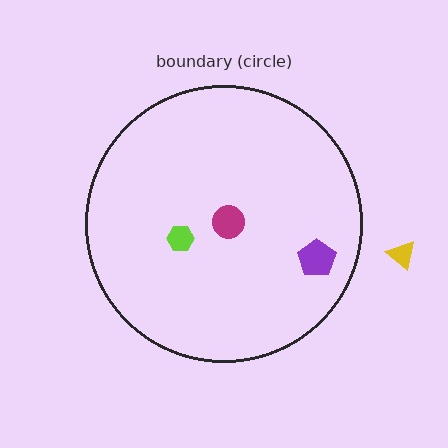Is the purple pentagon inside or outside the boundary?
Inside.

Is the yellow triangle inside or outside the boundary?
Outside.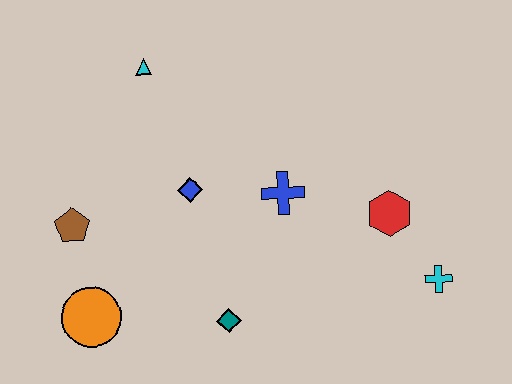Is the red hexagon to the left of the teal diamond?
No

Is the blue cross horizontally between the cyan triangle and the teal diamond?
No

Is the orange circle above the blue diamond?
No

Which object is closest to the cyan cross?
The red hexagon is closest to the cyan cross.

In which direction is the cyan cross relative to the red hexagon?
The cyan cross is below the red hexagon.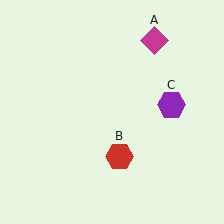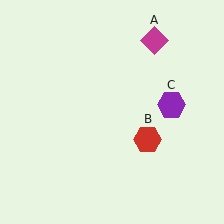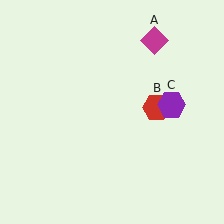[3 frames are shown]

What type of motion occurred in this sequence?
The red hexagon (object B) rotated counterclockwise around the center of the scene.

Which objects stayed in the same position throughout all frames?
Magenta diamond (object A) and purple hexagon (object C) remained stationary.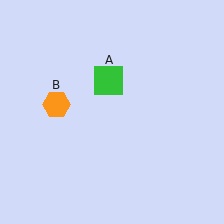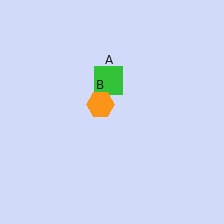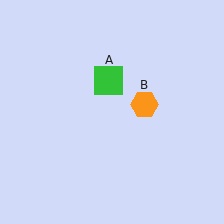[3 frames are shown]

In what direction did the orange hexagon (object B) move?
The orange hexagon (object B) moved right.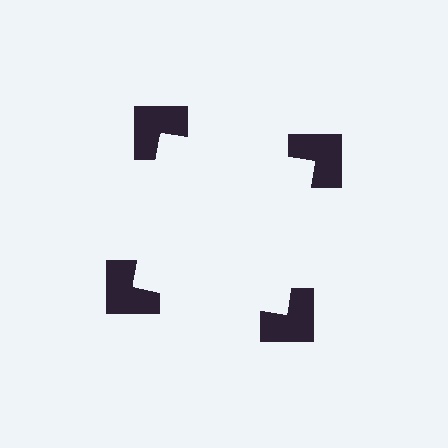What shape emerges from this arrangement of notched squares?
An illusory square — its edges are inferred from the aligned wedge cuts in the notched squares, not physically drawn.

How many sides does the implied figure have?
4 sides.